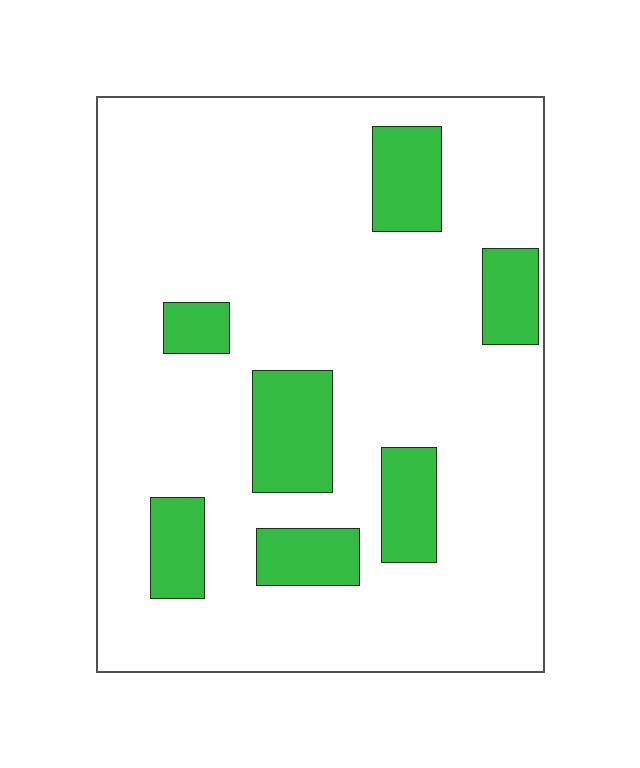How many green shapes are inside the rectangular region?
7.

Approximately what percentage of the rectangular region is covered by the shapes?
Approximately 15%.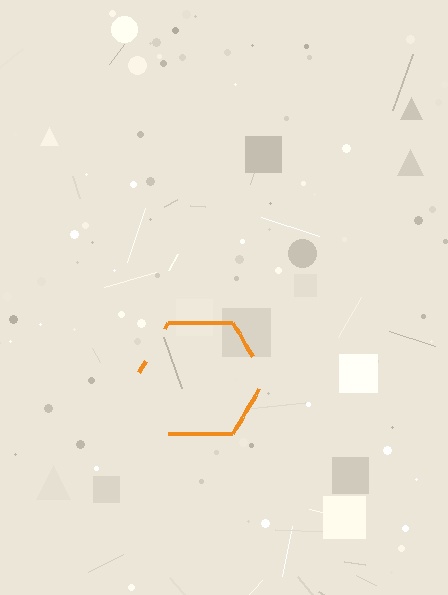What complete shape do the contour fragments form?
The contour fragments form a hexagon.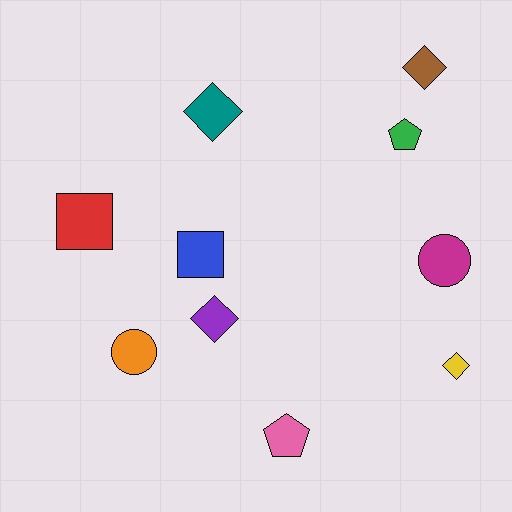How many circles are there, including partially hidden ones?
There are 2 circles.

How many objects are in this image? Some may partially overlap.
There are 10 objects.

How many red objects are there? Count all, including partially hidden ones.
There is 1 red object.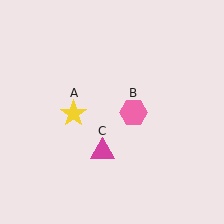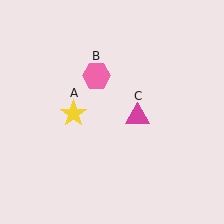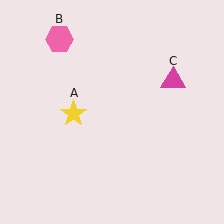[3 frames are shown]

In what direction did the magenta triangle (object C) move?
The magenta triangle (object C) moved up and to the right.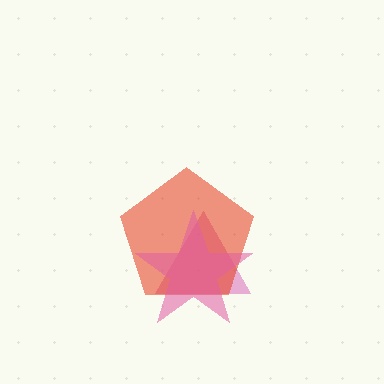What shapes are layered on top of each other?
The layered shapes are: a magenta triangle, a red pentagon, a pink star.